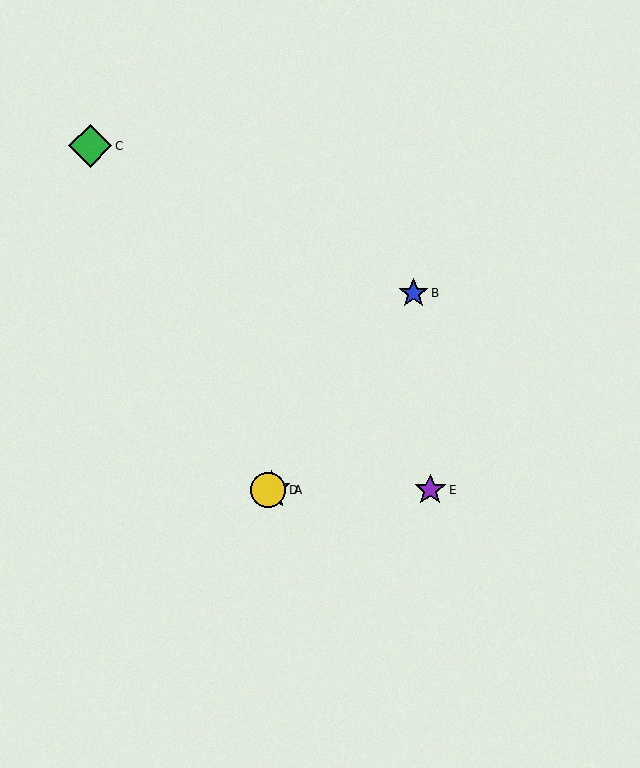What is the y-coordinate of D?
Object D is at y≈490.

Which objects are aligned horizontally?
Objects A, D, E are aligned horizontally.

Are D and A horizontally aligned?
Yes, both are at y≈490.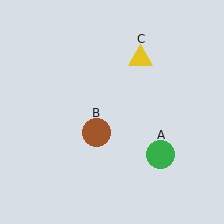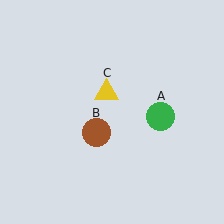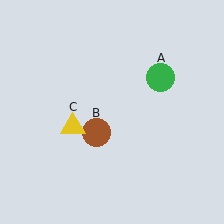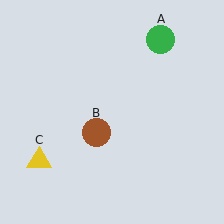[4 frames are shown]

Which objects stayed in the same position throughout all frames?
Brown circle (object B) remained stationary.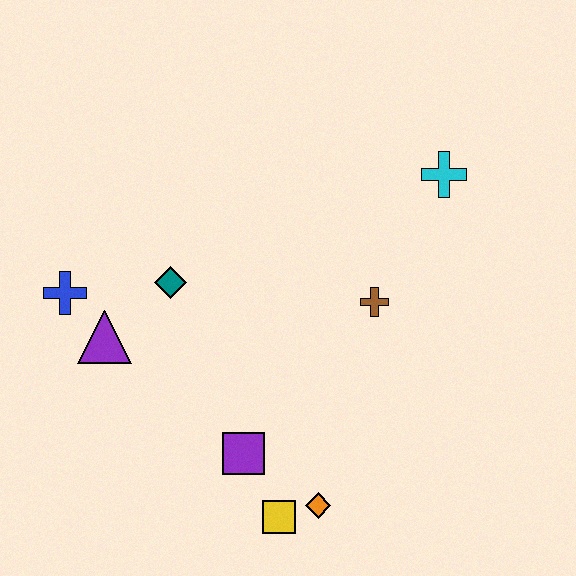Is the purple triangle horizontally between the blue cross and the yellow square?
Yes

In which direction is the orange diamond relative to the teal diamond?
The orange diamond is below the teal diamond.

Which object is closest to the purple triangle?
The blue cross is closest to the purple triangle.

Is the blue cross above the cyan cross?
No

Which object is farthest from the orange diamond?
The cyan cross is farthest from the orange diamond.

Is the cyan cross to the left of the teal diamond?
No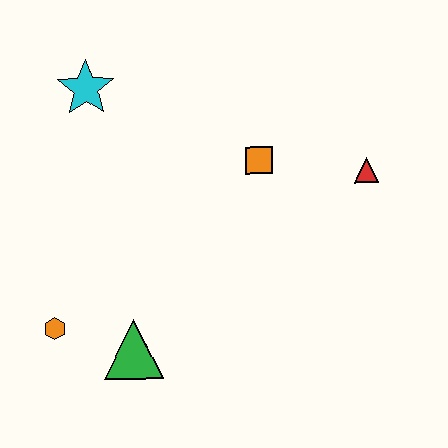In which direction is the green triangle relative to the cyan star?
The green triangle is below the cyan star.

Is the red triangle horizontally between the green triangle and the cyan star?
No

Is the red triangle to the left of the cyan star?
No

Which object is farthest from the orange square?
The orange hexagon is farthest from the orange square.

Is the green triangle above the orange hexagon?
No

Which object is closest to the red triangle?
The orange square is closest to the red triangle.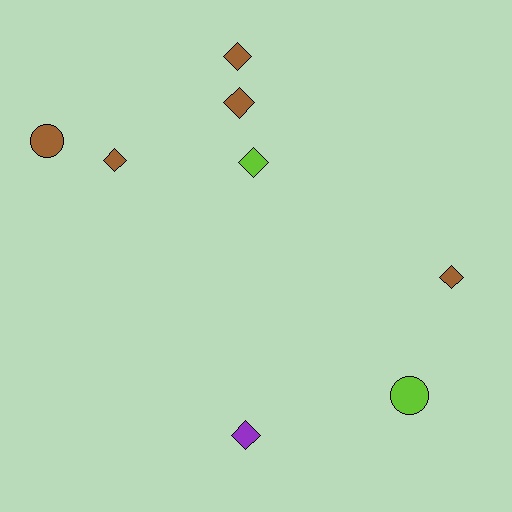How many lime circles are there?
There is 1 lime circle.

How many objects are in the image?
There are 8 objects.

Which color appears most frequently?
Brown, with 5 objects.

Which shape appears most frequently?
Diamond, with 6 objects.